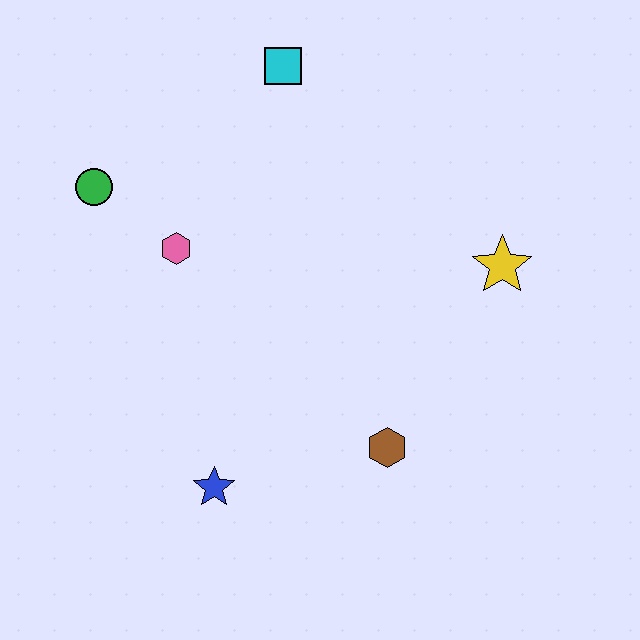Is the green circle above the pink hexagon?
Yes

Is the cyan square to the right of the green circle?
Yes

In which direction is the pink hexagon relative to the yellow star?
The pink hexagon is to the left of the yellow star.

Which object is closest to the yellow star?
The brown hexagon is closest to the yellow star.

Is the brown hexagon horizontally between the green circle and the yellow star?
Yes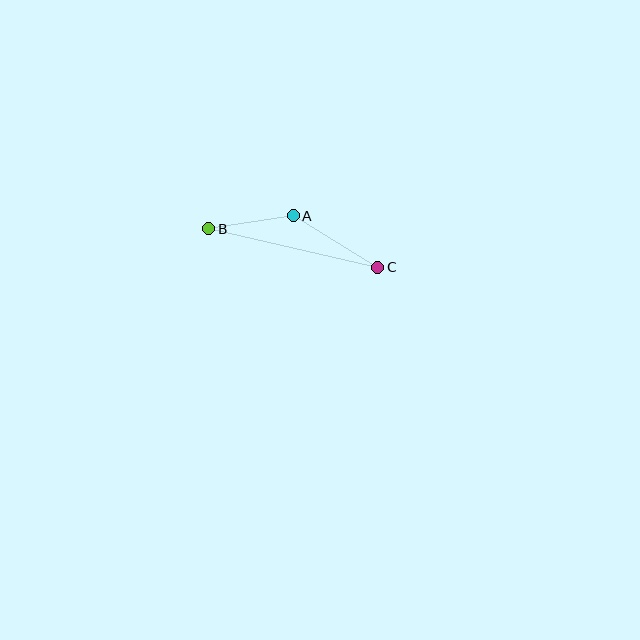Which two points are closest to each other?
Points A and B are closest to each other.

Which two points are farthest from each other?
Points B and C are farthest from each other.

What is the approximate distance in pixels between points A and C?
The distance between A and C is approximately 99 pixels.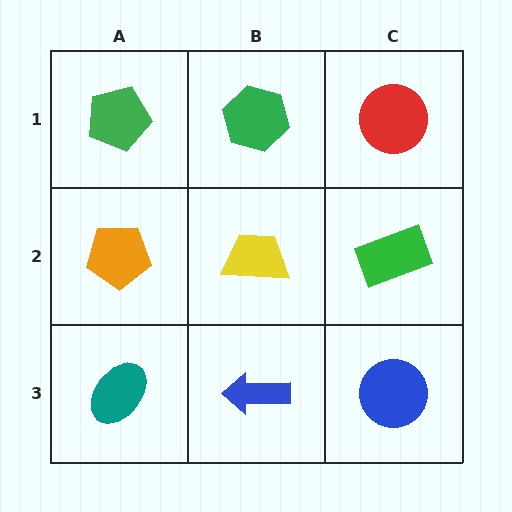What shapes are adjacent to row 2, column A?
A green pentagon (row 1, column A), a teal ellipse (row 3, column A), a yellow trapezoid (row 2, column B).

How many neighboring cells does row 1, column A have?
2.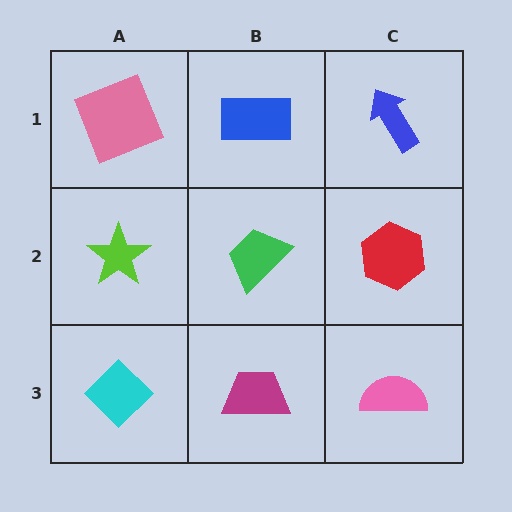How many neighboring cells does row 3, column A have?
2.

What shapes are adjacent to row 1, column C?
A red hexagon (row 2, column C), a blue rectangle (row 1, column B).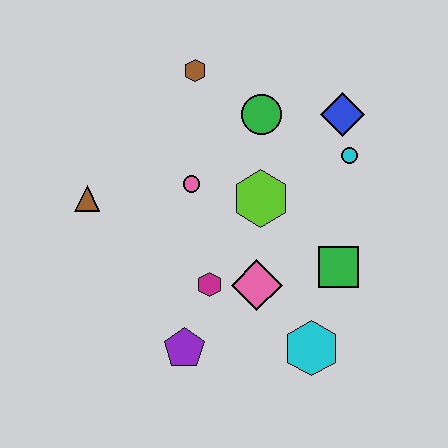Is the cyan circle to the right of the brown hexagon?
Yes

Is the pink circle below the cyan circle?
Yes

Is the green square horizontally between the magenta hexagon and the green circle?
No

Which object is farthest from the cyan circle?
The brown triangle is farthest from the cyan circle.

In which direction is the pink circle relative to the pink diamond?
The pink circle is above the pink diamond.